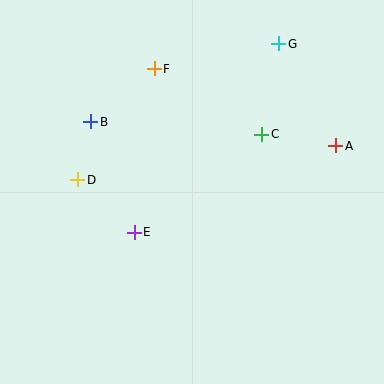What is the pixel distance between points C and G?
The distance between C and G is 92 pixels.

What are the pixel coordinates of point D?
Point D is at (78, 180).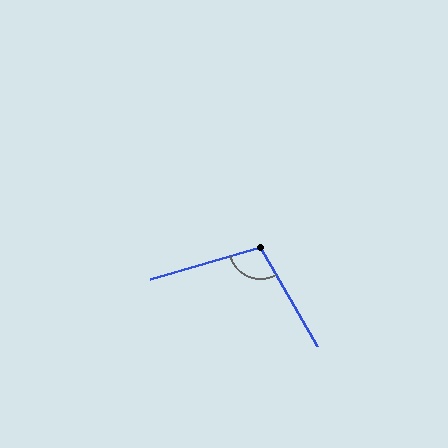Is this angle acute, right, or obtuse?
It is obtuse.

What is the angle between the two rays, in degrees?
Approximately 103 degrees.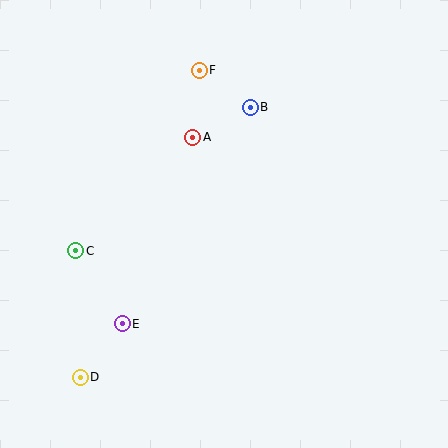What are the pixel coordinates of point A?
Point A is at (193, 137).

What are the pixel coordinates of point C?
Point C is at (76, 251).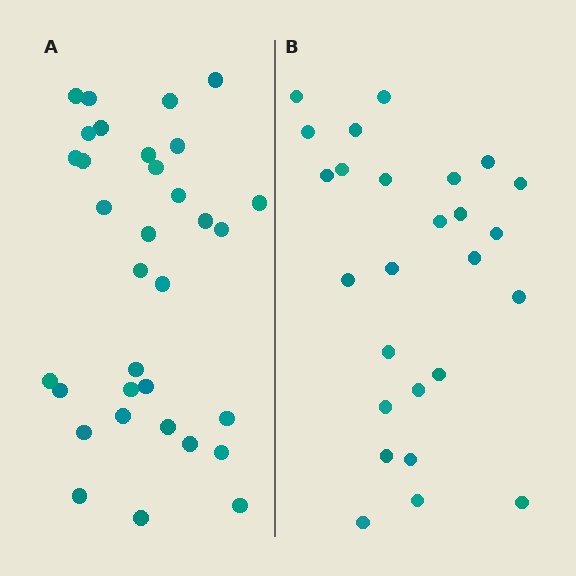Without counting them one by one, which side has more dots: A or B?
Region A (the left region) has more dots.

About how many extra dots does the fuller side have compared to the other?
Region A has roughly 8 or so more dots than region B.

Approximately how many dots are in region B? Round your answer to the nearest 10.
About 30 dots. (The exact count is 26, which rounds to 30.)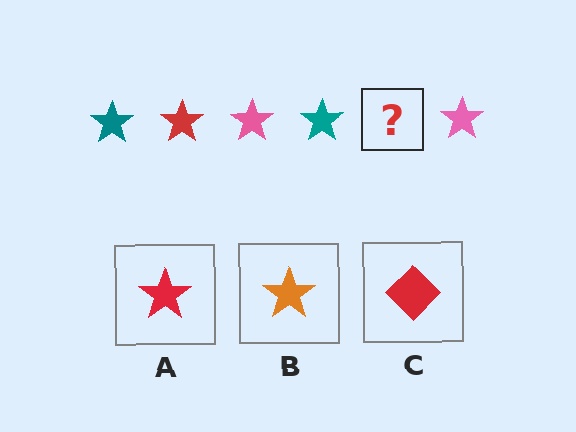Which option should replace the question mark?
Option A.